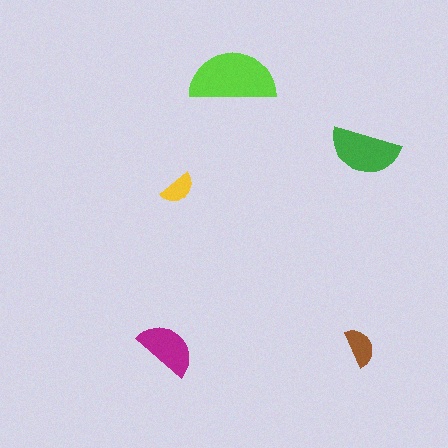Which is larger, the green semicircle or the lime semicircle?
The lime one.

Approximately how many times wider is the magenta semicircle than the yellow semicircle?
About 1.5 times wider.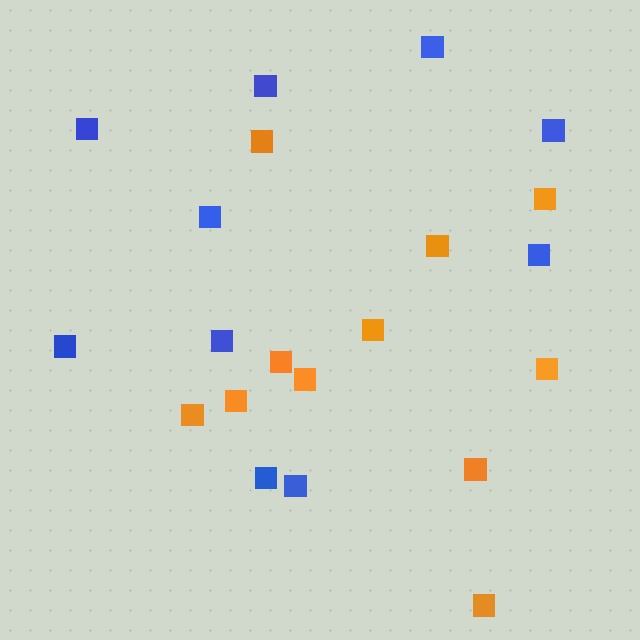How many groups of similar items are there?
There are 2 groups: one group of blue squares (10) and one group of orange squares (11).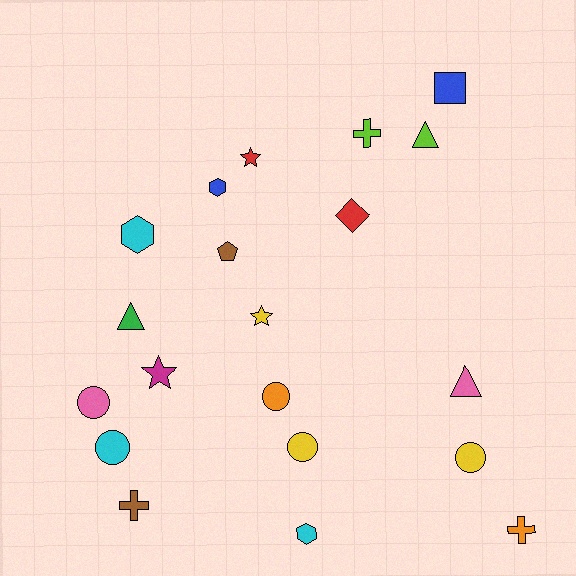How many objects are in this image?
There are 20 objects.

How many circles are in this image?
There are 5 circles.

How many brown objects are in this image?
There are 2 brown objects.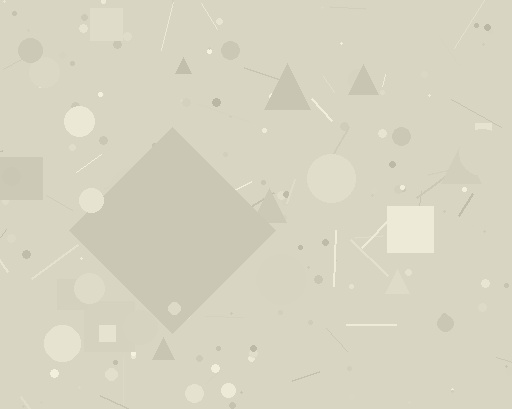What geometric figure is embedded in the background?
A diamond is embedded in the background.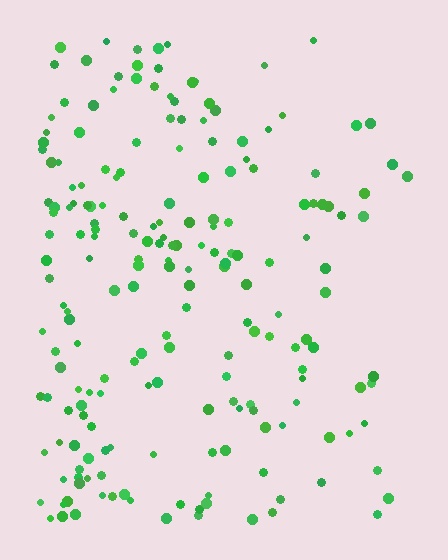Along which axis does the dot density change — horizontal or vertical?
Horizontal.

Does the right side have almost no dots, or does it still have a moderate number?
Still a moderate number, just noticeably fewer than the left.